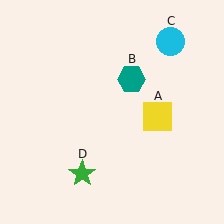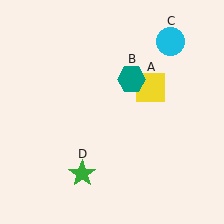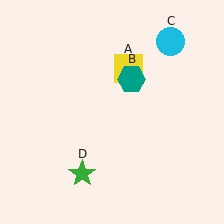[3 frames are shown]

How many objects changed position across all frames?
1 object changed position: yellow square (object A).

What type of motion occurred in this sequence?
The yellow square (object A) rotated counterclockwise around the center of the scene.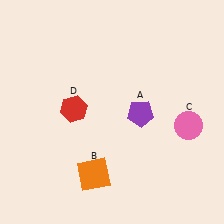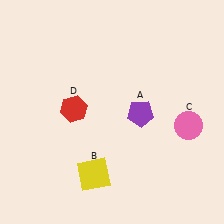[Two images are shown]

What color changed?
The square (B) changed from orange in Image 1 to yellow in Image 2.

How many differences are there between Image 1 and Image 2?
There is 1 difference between the two images.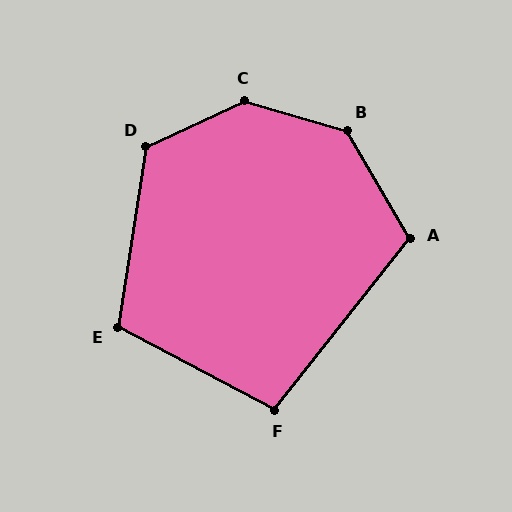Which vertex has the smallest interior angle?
F, at approximately 100 degrees.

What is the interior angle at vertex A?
Approximately 112 degrees (obtuse).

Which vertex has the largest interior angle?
C, at approximately 139 degrees.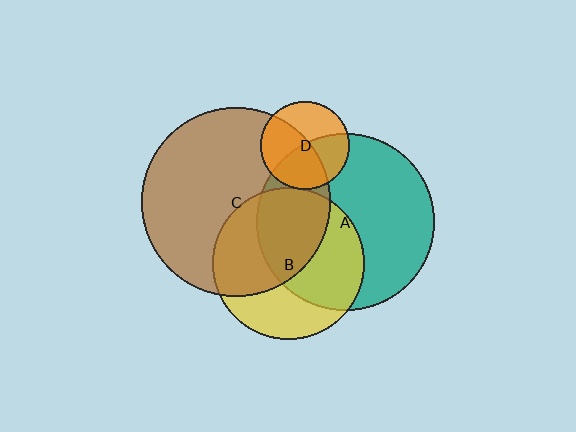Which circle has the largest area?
Circle C (brown).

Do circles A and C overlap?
Yes.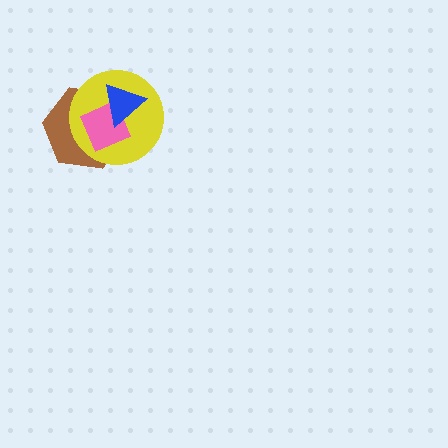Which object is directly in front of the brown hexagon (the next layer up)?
The yellow circle is directly in front of the brown hexagon.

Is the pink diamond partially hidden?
Yes, it is partially covered by another shape.